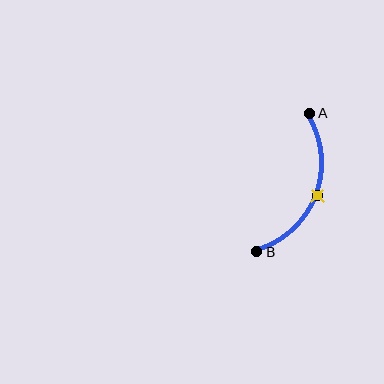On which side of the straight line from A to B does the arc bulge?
The arc bulges to the right of the straight line connecting A and B.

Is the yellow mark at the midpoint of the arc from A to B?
Yes. The yellow mark lies on the arc at equal arc-length from both A and B — it is the arc midpoint.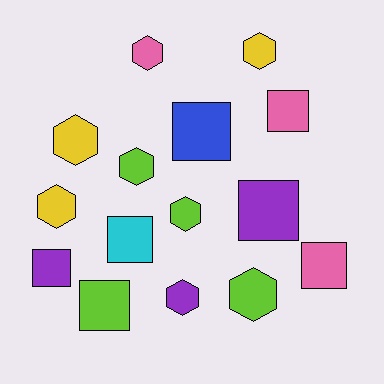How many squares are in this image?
There are 7 squares.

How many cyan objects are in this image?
There is 1 cyan object.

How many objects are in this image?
There are 15 objects.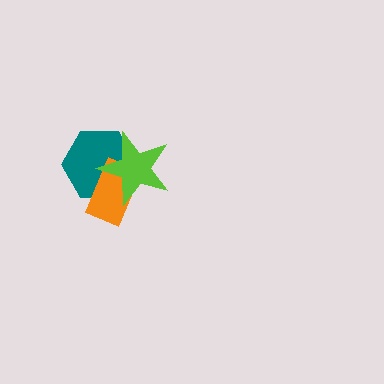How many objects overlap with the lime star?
2 objects overlap with the lime star.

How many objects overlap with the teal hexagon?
2 objects overlap with the teal hexagon.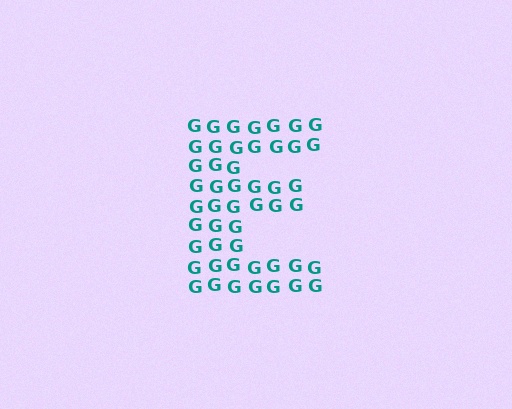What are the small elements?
The small elements are letter G's.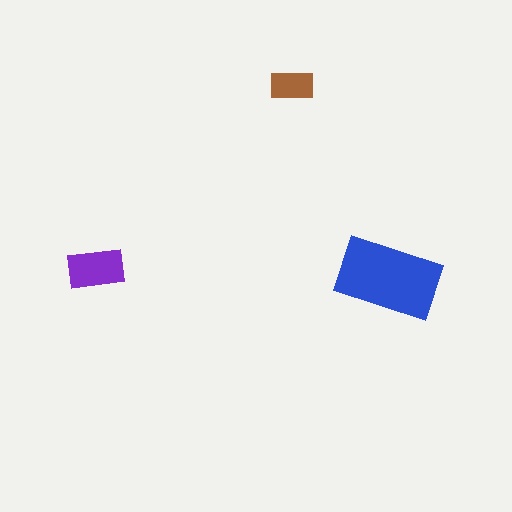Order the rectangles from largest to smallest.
the blue one, the purple one, the brown one.